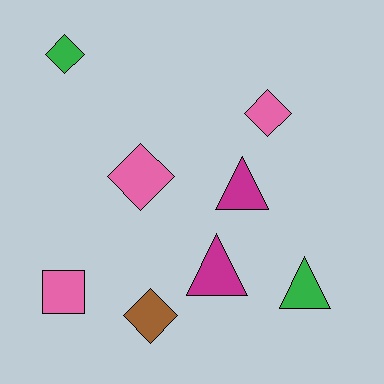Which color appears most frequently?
Pink, with 3 objects.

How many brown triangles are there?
There are no brown triangles.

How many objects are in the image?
There are 8 objects.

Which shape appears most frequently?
Diamond, with 4 objects.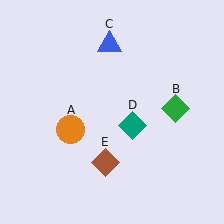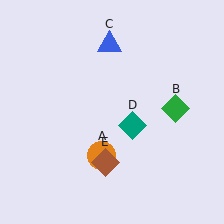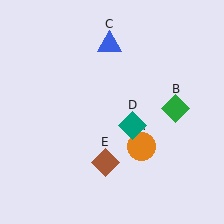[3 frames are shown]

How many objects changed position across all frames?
1 object changed position: orange circle (object A).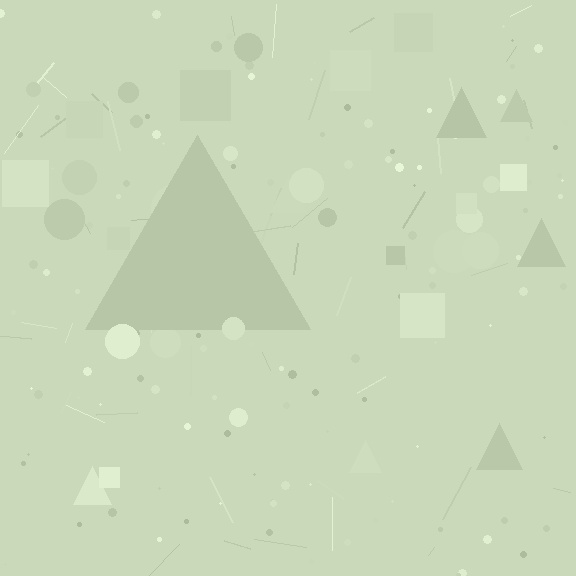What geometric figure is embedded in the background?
A triangle is embedded in the background.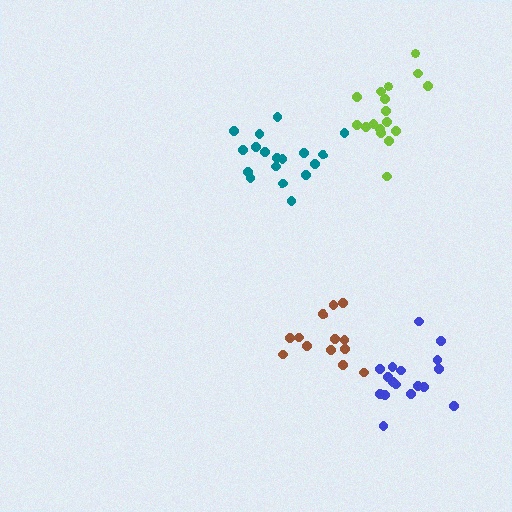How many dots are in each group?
Group 1: 13 dots, Group 2: 17 dots, Group 3: 18 dots, Group 4: 17 dots (65 total).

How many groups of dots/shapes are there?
There are 4 groups.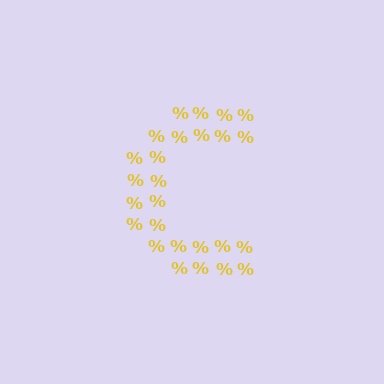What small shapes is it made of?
It is made of small percent signs.